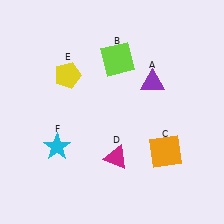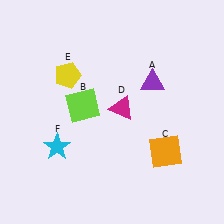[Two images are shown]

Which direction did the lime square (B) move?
The lime square (B) moved down.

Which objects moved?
The objects that moved are: the lime square (B), the magenta triangle (D).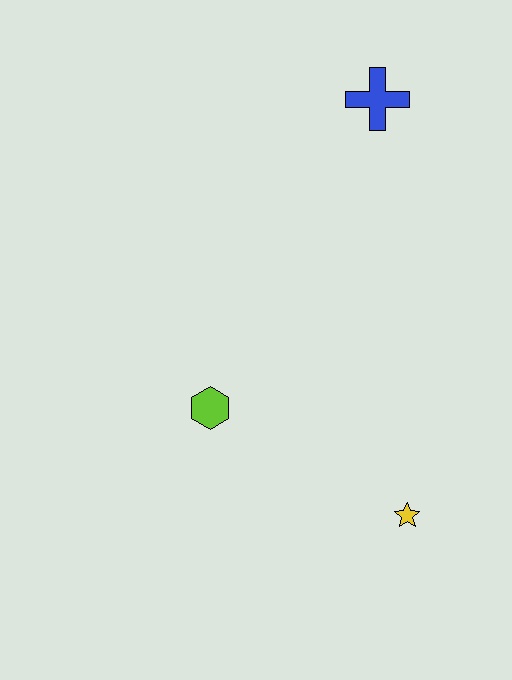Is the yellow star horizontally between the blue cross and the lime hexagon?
No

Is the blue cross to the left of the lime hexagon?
No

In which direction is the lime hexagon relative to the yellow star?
The lime hexagon is to the left of the yellow star.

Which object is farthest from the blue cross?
The yellow star is farthest from the blue cross.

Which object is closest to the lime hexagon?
The yellow star is closest to the lime hexagon.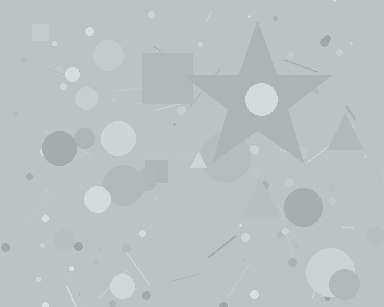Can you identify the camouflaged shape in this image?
The camouflaged shape is a star.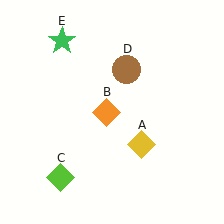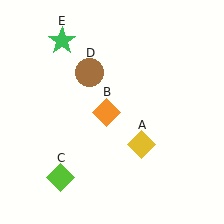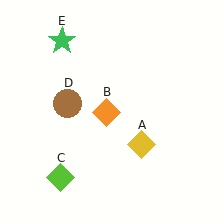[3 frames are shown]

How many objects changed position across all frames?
1 object changed position: brown circle (object D).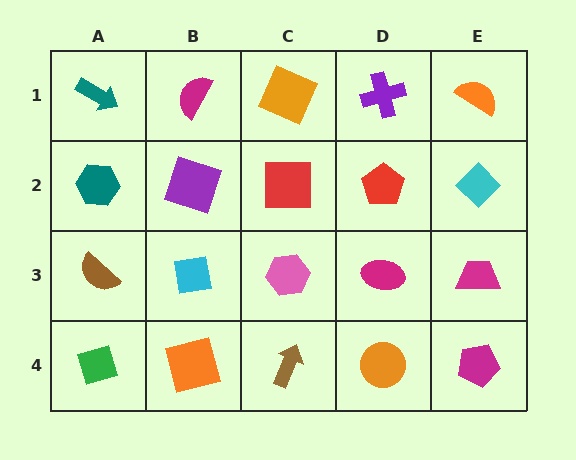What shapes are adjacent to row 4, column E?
A magenta trapezoid (row 3, column E), an orange circle (row 4, column D).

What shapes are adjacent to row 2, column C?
An orange square (row 1, column C), a pink hexagon (row 3, column C), a purple square (row 2, column B), a red pentagon (row 2, column D).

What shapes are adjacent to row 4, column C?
A pink hexagon (row 3, column C), an orange square (row 4, column B), an orange circle (row 4, column D).